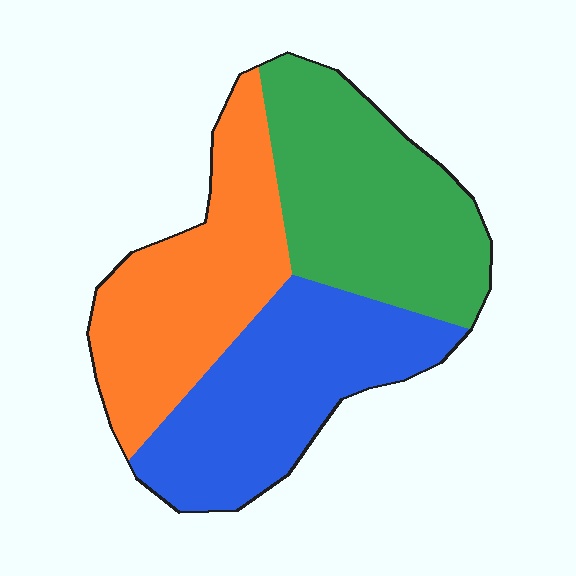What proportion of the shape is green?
Green covers around 35% of the shape.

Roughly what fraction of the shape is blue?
Blue covers about 35% of the shape.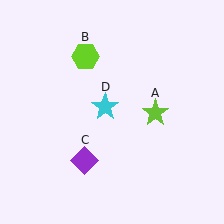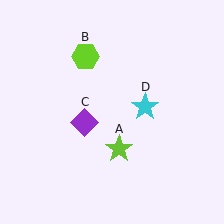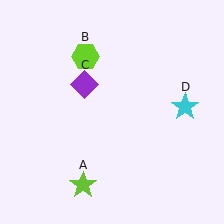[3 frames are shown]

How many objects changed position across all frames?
3 objects changed position: lime star (object A), purple diamond (object C), cyan star (object D).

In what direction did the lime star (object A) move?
The lime star (object A) moved down and to the left.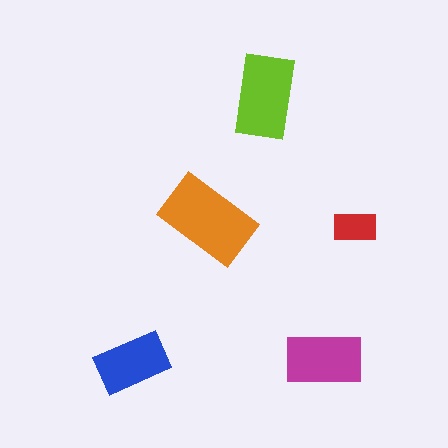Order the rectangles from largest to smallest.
the orange one, the lime one, the magenta one, the blue one, the red one.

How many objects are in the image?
There are 5 objects in the image.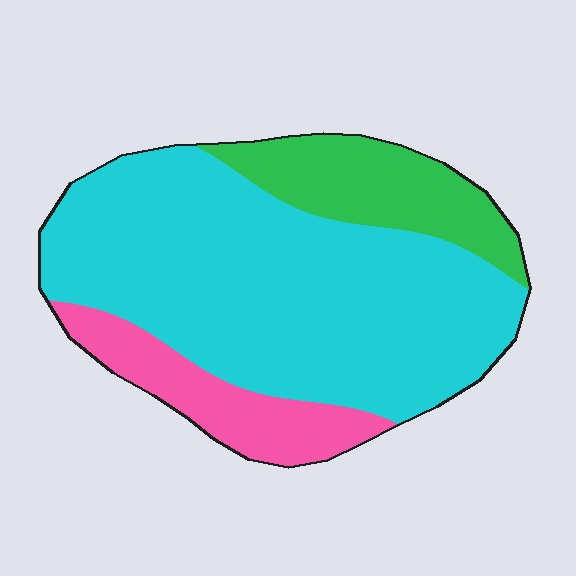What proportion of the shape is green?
Green covers around 20% of the shape.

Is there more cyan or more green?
Cyan.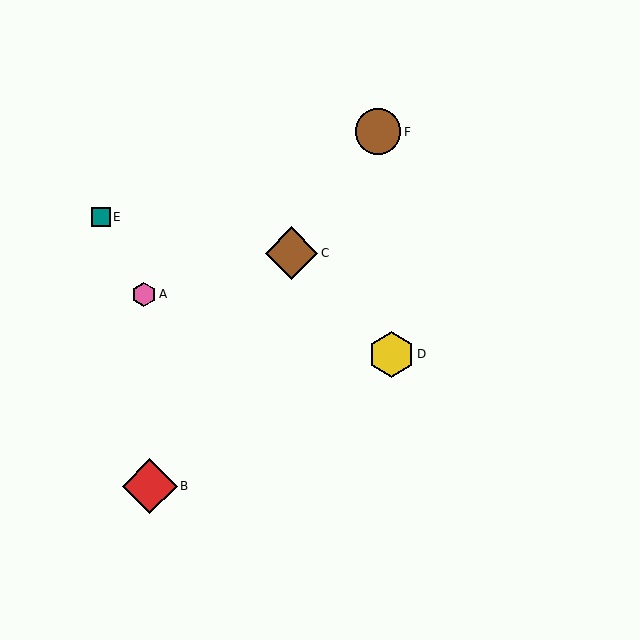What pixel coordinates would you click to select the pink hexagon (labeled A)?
Click at (144, 294) to select the pink hexagon A.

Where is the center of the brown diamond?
The center of the brown diamond is at (292, 253).